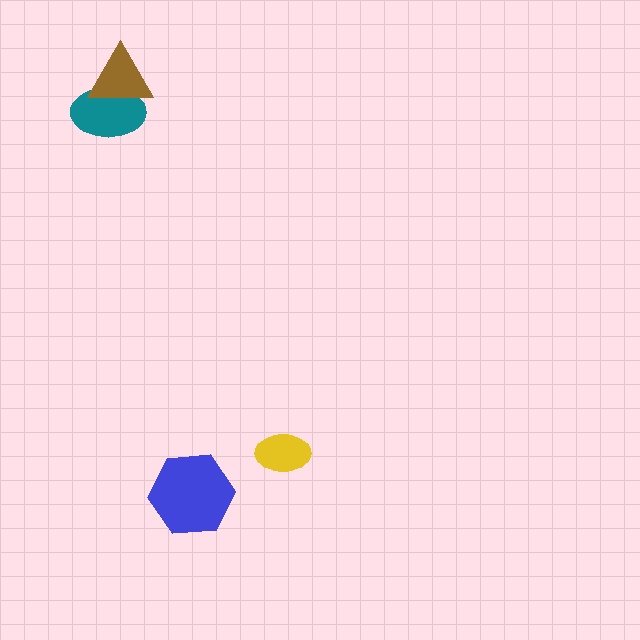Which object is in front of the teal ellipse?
The brown triangle is in front of the teal ellipse.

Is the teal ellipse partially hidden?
Yes, it is partially covered by another shape.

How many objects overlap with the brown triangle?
1 object overlaps with the brown triangle.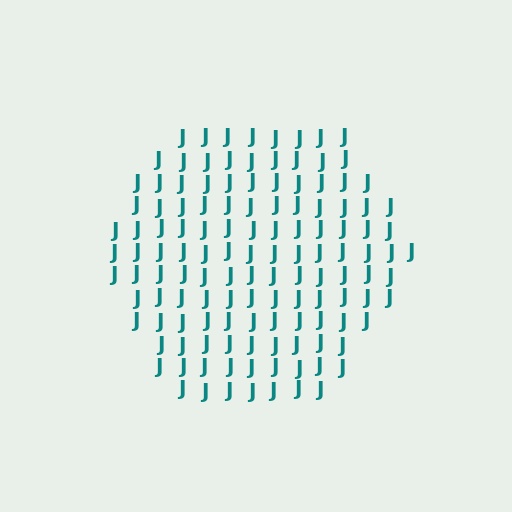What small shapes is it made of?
It is made of small letter J's.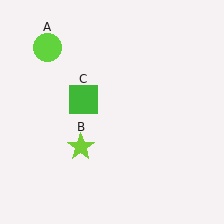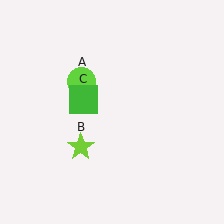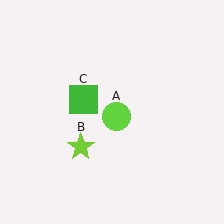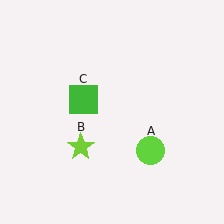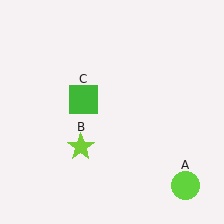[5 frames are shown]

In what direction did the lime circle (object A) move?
The lime circle (object A) moved down and to the right.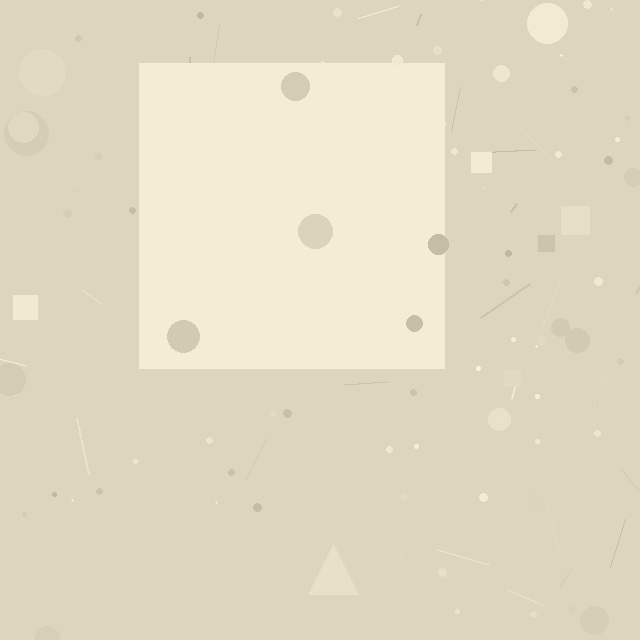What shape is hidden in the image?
A square is hidden in the image.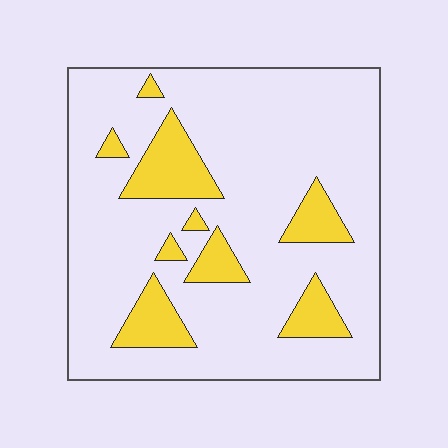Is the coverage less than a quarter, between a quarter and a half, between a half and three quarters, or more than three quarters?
Less than a quarter.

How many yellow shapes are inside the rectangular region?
9.